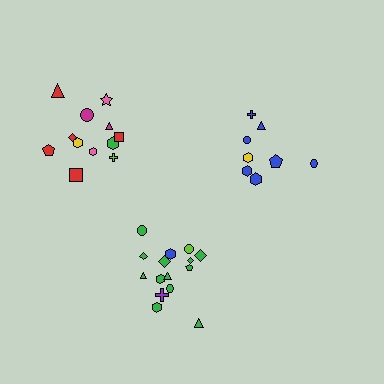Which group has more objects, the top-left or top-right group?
The top-left group.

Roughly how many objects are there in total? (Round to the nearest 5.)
Roughly 35 objects in total.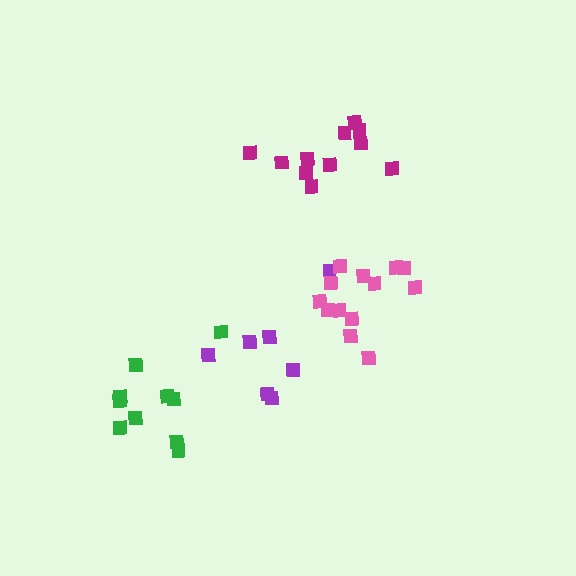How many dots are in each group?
Group 1: 10 dots, Group 2: 7 dots, Group 3: 11 dots, Group 4: 13 dots (41 total).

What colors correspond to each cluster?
The clusters are colored: green, purple, magenta, pink.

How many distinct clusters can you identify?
There are 4 distinct clusters.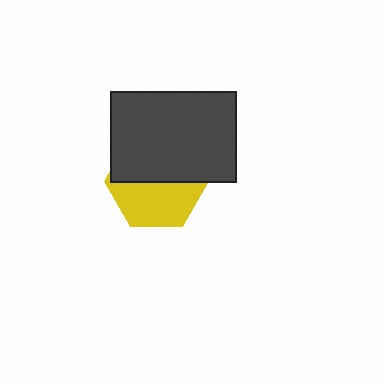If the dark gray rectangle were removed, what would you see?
You would see the complete yellow hexagon.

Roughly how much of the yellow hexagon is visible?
About half of it is visible (roughly 48%).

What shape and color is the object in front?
The object in front is a dark gray rectangle.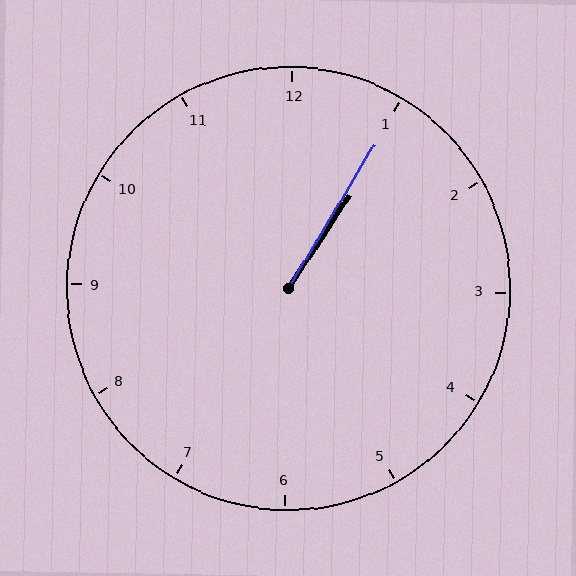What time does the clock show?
1:05.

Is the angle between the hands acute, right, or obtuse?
It is acute.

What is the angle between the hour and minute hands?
Approximately 2 degrees.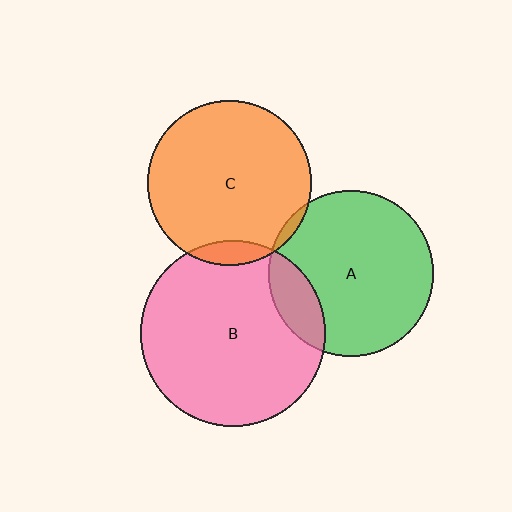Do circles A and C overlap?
Yes.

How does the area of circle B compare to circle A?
Approximately 1.3 times.